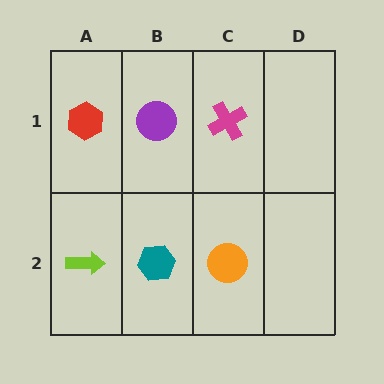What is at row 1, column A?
A red hexagon.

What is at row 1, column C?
A magenta cross.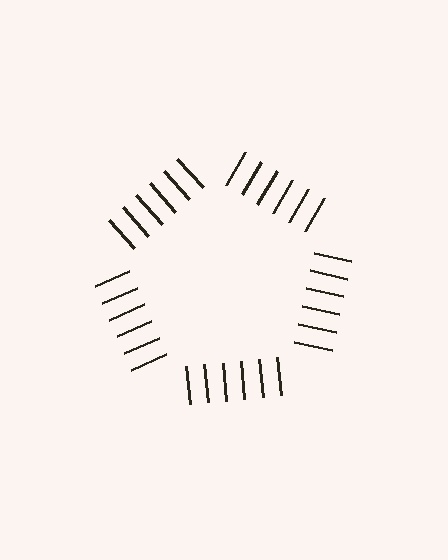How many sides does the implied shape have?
5 sides — the line-ends trace a pentagon.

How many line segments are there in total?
30 — 6 along each of the 5 edges.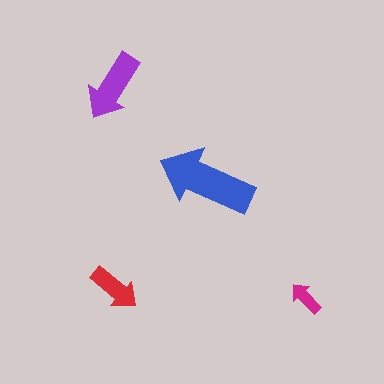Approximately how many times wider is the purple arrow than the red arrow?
About 1.5 times wider.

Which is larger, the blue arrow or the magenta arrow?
The blue one.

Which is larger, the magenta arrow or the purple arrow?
The purple one.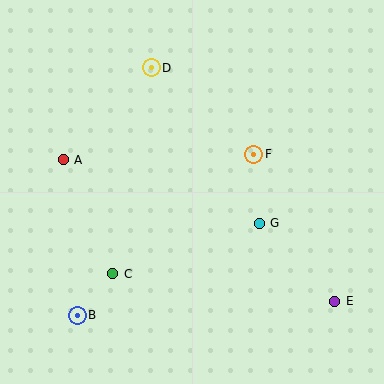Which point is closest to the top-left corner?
Point D is closest to the top-left corner.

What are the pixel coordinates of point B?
Point B is at (77, 315).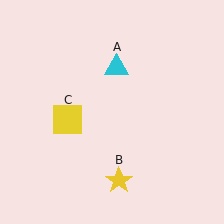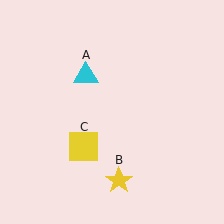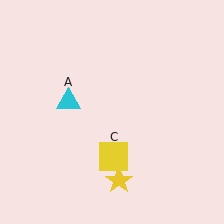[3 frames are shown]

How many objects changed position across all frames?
2 objects changed position: cyan triangle (object A), yellow square (object C).